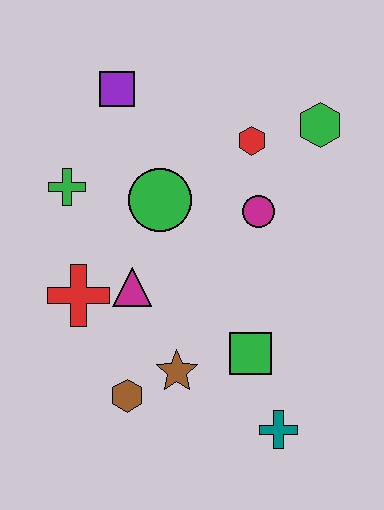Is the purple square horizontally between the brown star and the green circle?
No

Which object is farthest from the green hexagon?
The brown hexagon is farthest from the green hexagon.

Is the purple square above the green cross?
Yes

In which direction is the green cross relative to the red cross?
The green cross is above the red cross.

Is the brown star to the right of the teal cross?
No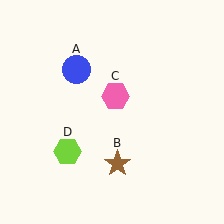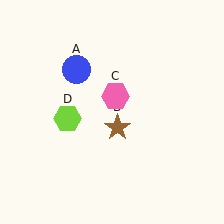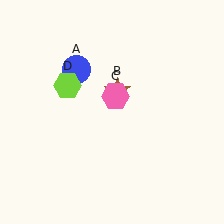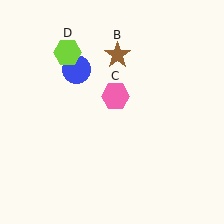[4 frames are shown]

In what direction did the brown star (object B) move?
The brown star (object B) moved up.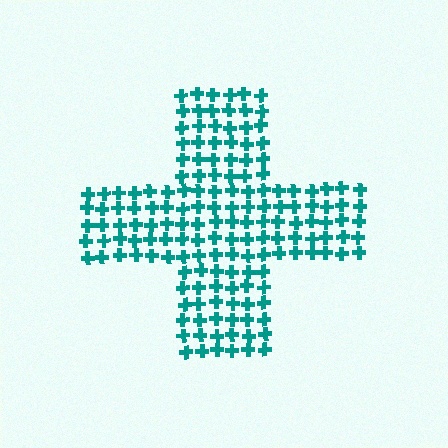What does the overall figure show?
The overall figure shows a cross.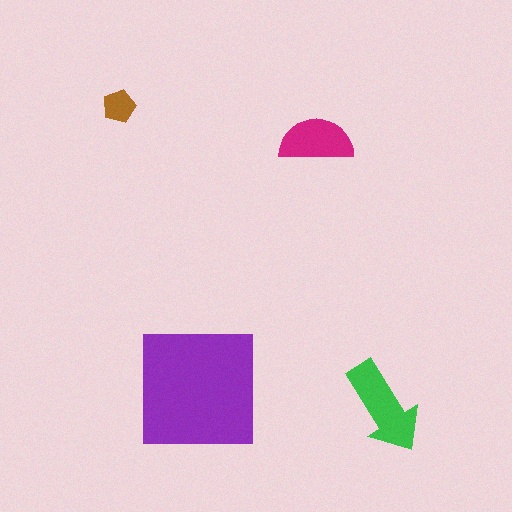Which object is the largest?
The purple square.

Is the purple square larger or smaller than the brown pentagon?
Larger.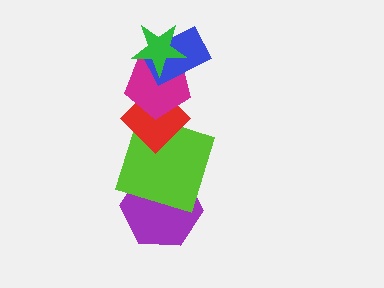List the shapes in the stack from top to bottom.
From top to bottom: the green star, the blue rectangle, the magenta pentagon, the red diamond, the lime square, the purple hexagon.